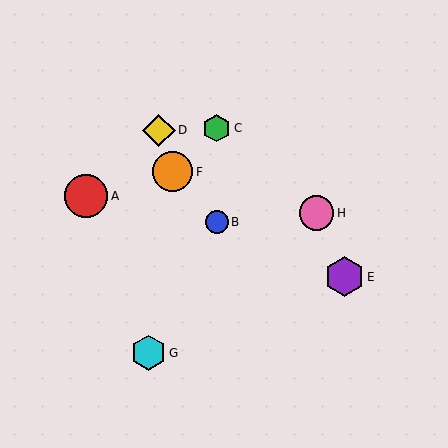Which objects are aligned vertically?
Objects B, C are aligned vertically.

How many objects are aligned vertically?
2 objects (B, C) are aligned vertically.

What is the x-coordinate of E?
Object E is at x≈345.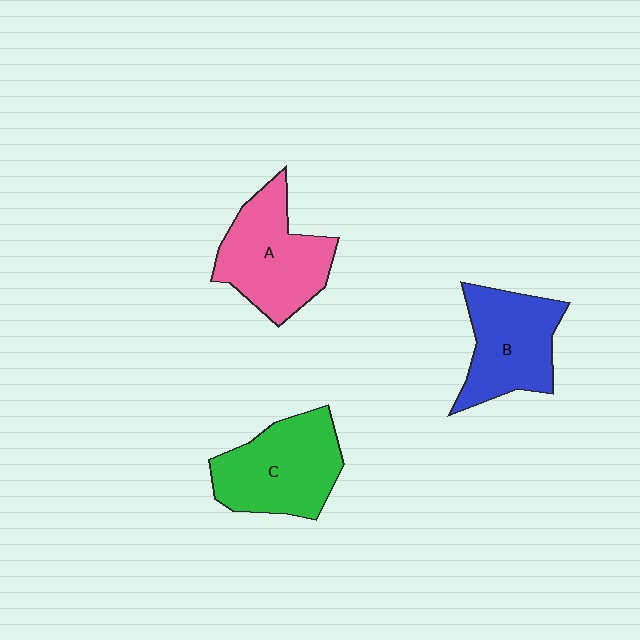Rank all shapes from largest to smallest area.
From largest to smallest: C (green), A (pink), B (blue).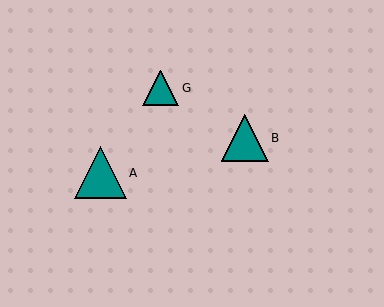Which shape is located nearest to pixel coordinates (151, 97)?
The teal triangle (labeled G) at (161, 88) is nearest to that location.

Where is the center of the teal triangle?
The center of the teal triangle is at (100, 173).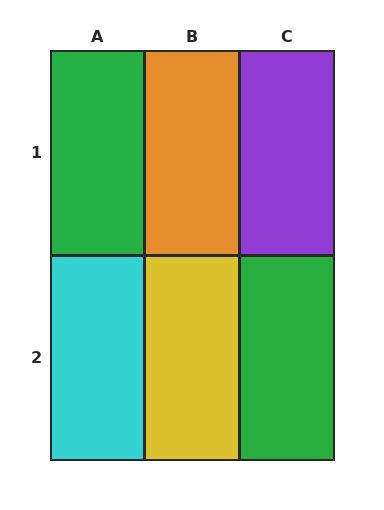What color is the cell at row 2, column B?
Yellow.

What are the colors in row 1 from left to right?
Green, orange, purple.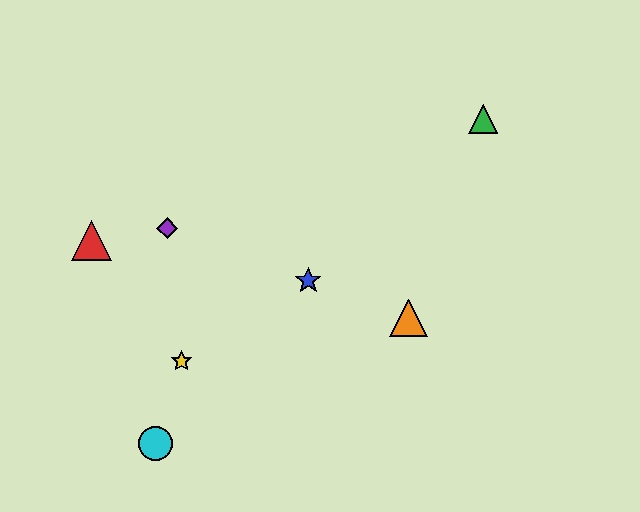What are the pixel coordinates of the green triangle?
The green triangle is at (483, 119).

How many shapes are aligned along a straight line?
3 shapes (the blue star, the purple diamond, the orange triangle) are aligned along a straight line.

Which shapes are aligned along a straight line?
The blue star, the purple diamond, the orange triangle are aligned along a straight line.